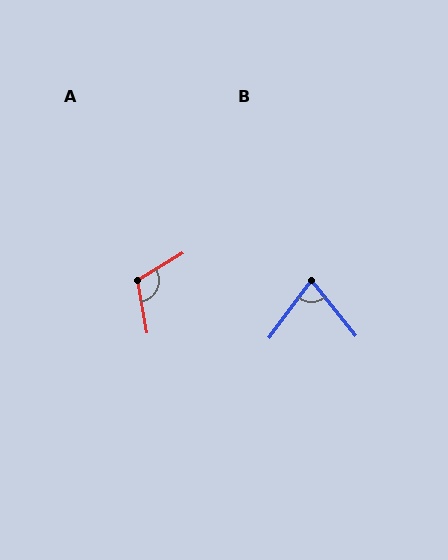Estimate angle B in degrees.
Approximately 75 degrees.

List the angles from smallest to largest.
B (75°), A (111°).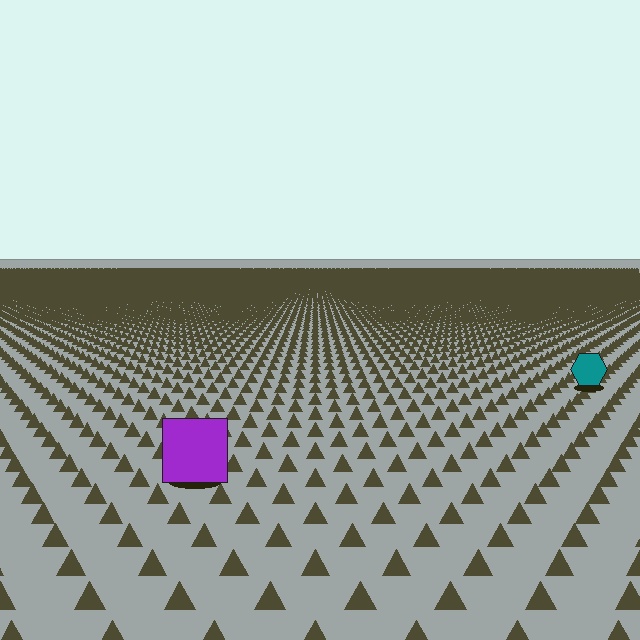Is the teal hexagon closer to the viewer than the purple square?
No. The purple square is closer — you can tell from the texture gradient: the ground texture is coarser near it.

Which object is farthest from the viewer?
The teal hexagon is farthest from the viewer. It appears smaller and the ground texture around it is denser.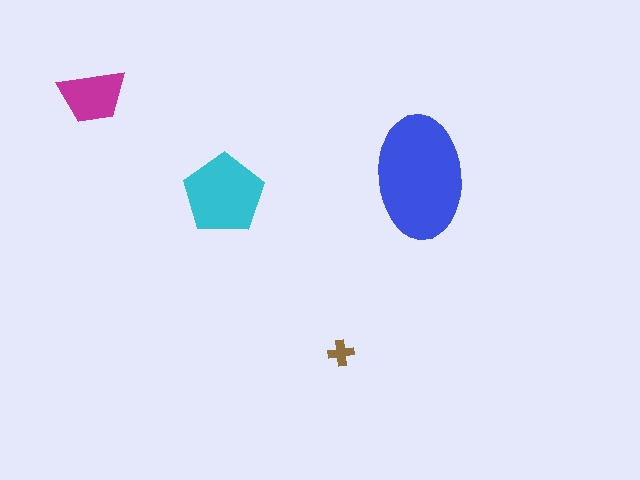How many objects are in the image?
There are 4 objects in the image.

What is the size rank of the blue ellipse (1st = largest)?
1st.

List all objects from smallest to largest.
The brown cross, the magenta trapezoid, the cyan pentagon, the blue ellipse.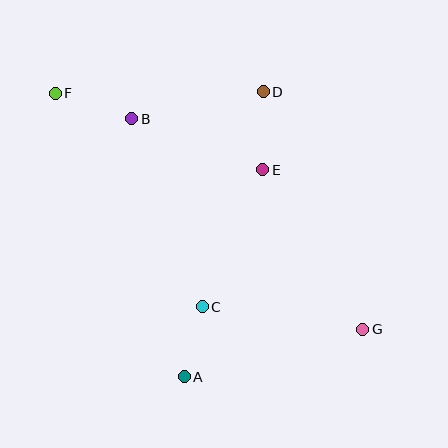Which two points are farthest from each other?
Points F and G are farthest from each other.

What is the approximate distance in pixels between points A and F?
The distance between A and F is approximately 311 pixels.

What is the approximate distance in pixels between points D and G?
The distance between D and G is approximately 258 pixels.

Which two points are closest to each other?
Points A and C are closest to each other.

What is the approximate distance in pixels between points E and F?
The distance between E and F is approximately 221 pixels.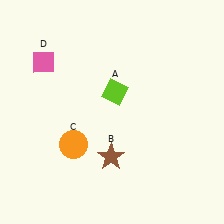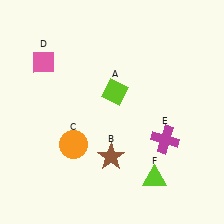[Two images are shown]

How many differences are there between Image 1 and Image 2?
There are 2 differences between the two images.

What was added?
A magenta cross (E), a lime triangle (F) were added in Image 2.